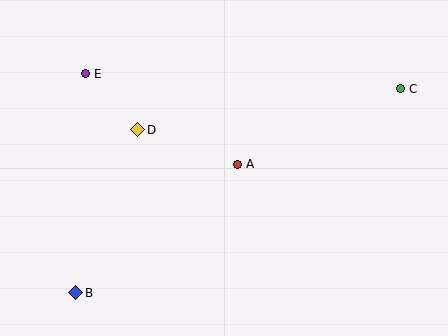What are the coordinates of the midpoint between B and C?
The midpoint between B and C is at (238, 191).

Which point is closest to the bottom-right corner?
Point C is closest to the bottom-right corner.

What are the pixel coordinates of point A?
Point A is at (237, 164).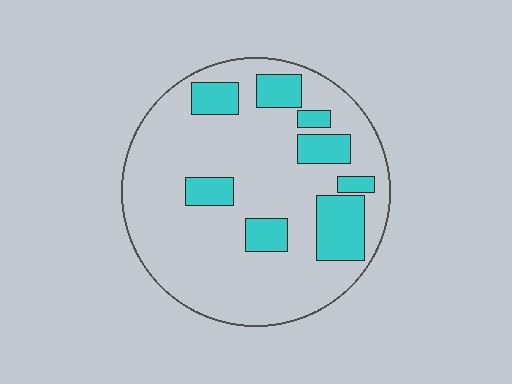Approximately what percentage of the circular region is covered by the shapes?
Approximately 20%.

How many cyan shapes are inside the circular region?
8.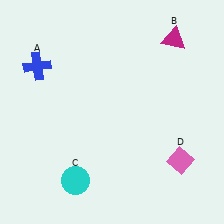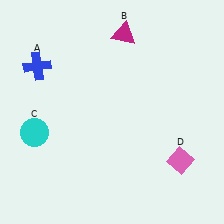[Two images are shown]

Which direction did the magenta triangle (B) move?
The magenta triangle (B) moved left.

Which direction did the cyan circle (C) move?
The cyan circle (C) moved up.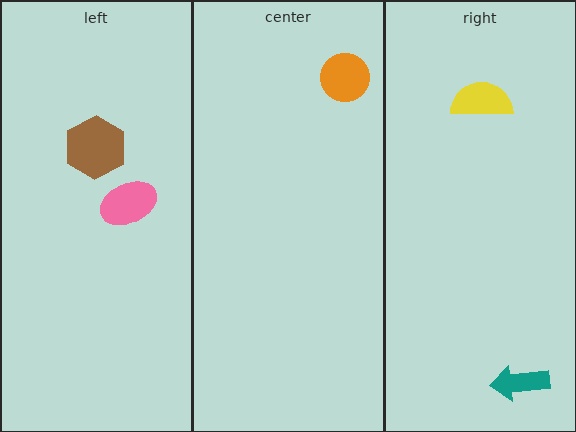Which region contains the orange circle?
The center region.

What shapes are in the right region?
The teal arrow, the yellow semicircle.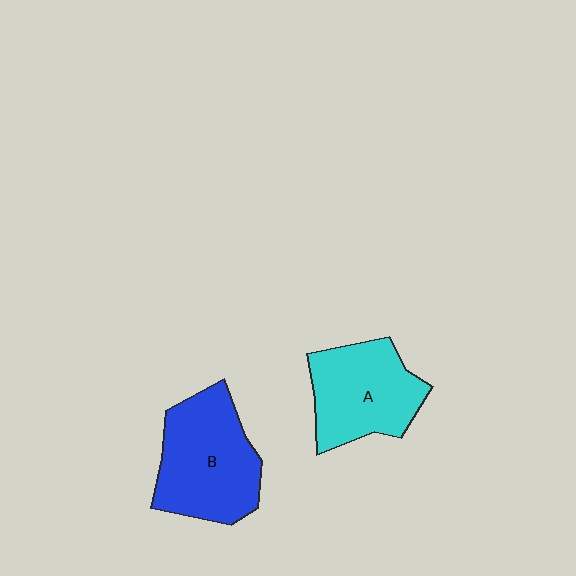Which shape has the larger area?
Shape B (blue).